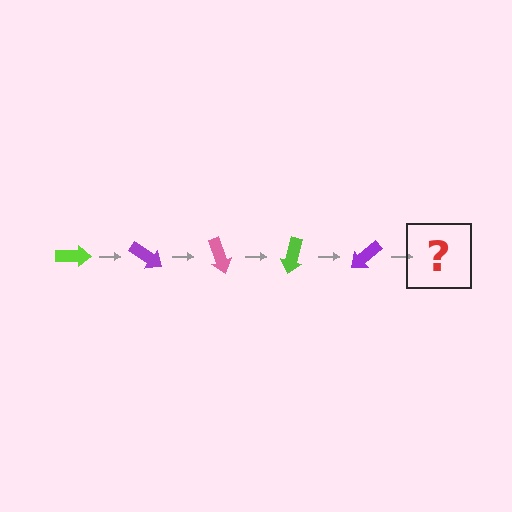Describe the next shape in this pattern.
It should be a pink arrow, rotated 175 degrees from the start.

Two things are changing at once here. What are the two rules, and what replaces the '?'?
The two rules are that it rotates 35 degrees each step and the color cycles through lime, purple, and pink. The '?' should be a pink arrow, rotated 175 degrees from the start.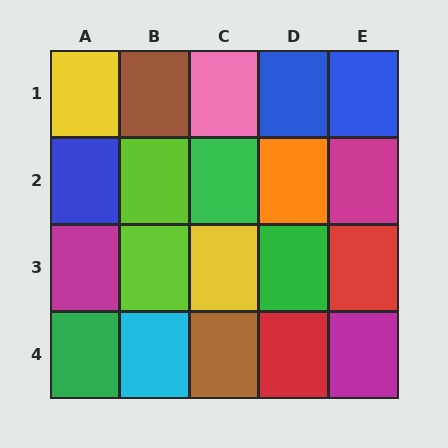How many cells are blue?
3 cells are blue.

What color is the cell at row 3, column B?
Lime.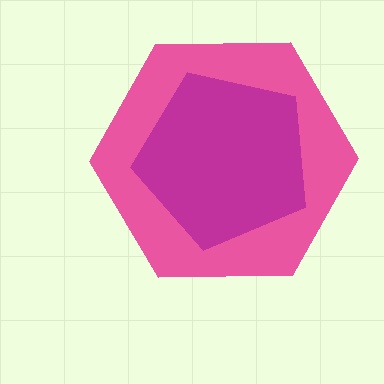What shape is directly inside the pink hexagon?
The magenta pentagon.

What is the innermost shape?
The magenta pentagon.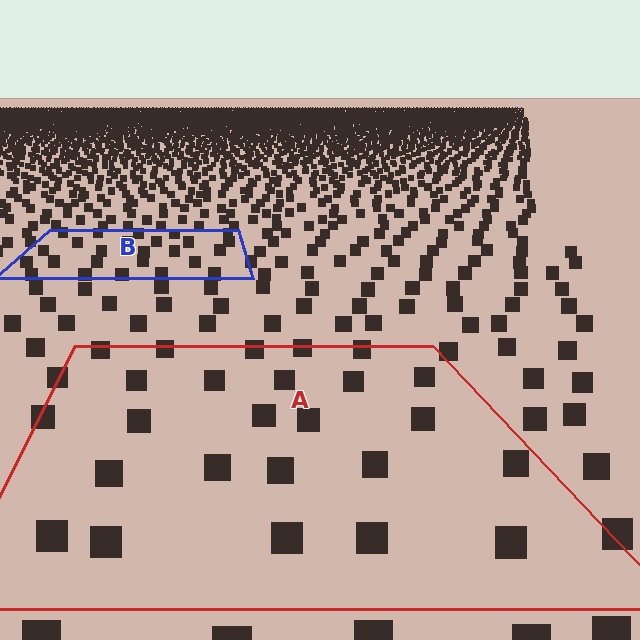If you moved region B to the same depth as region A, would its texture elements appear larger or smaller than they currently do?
They would appear larger. At a closer depth, the same texture elements are projected at a bigger on-screen size.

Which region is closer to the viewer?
Region A is closer. The texture elements there are larger and more spread out.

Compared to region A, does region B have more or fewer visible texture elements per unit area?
Region B has more texture elements per unit area — they are packed more densely because it is farther away.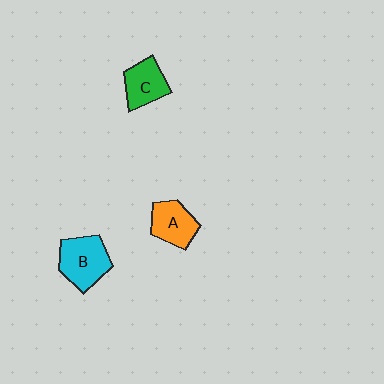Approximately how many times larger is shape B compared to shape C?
Approximately 1.3 times.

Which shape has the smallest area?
Shape C (green).